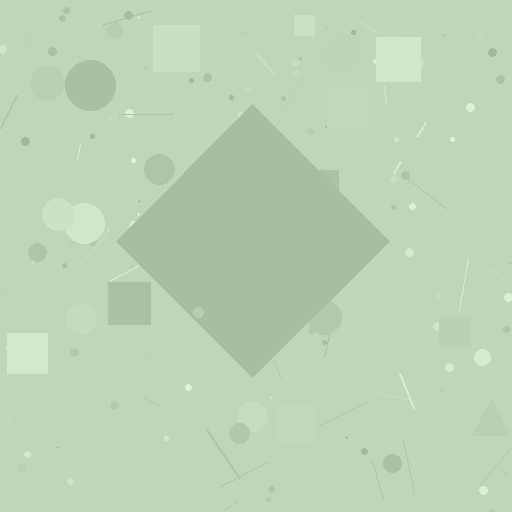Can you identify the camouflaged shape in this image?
The camouflaged shape is a diamond.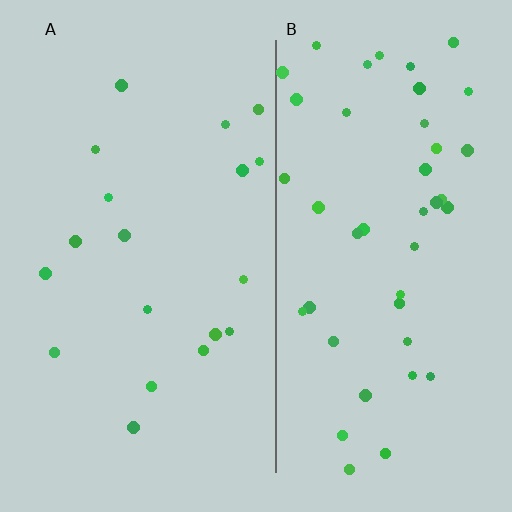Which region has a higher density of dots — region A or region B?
B (the right).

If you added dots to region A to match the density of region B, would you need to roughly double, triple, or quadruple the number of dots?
Approximately double.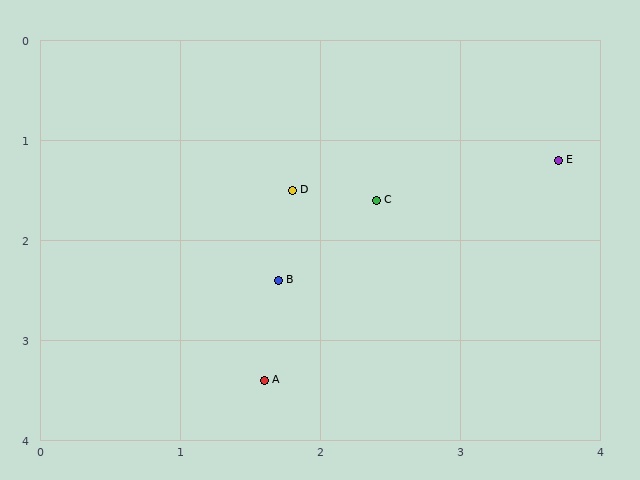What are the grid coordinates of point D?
Point D is at approximately (1.8, 1.5).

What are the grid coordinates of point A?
Point A is at approximately (1.6, 3.4).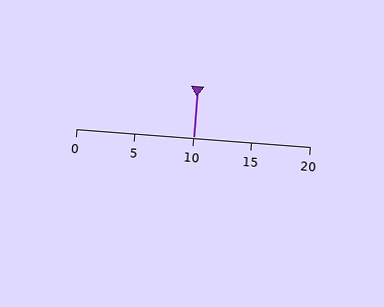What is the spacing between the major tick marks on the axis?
The major ticks are spaced 5 apart.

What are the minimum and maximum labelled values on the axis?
The axis runs from 0 to 20.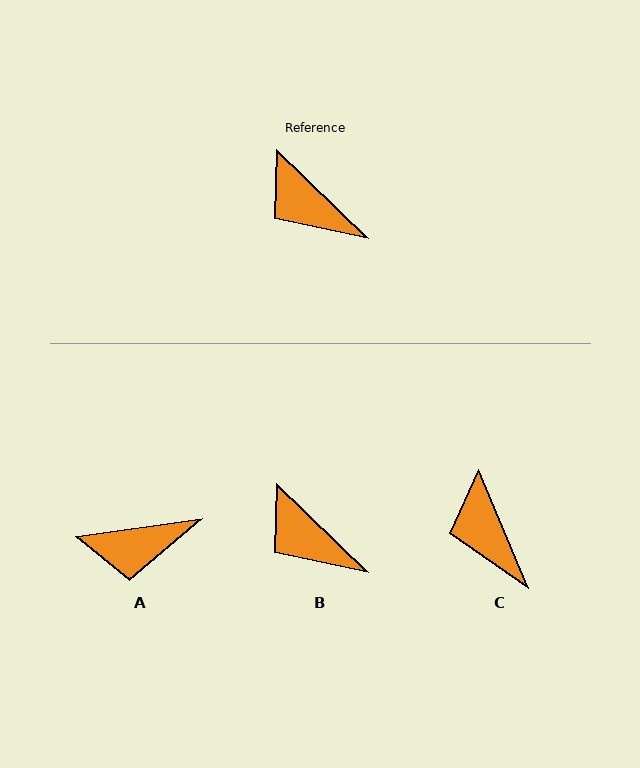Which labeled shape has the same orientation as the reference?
B.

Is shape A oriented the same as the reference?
No, it is off by about 52 degrees.